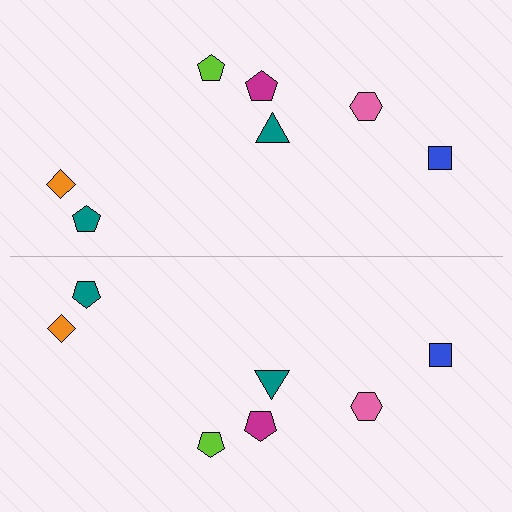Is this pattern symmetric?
Yes, this pattern has bilateral (reflection) symmetry.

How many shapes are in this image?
There are 14 shapes in this image.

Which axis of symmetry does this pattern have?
The pattern has a horizontal axis of symmetry running through the center of the image.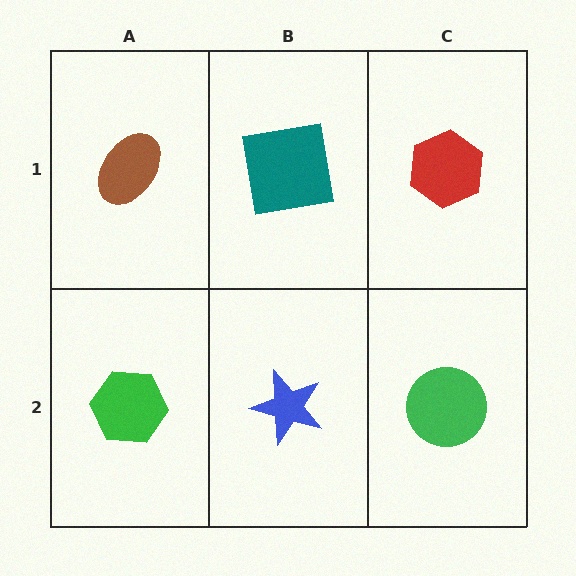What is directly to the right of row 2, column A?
A blue star.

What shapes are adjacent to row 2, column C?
A red hexagon (row 1, column C), a blue star (row 2, column B).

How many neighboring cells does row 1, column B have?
3.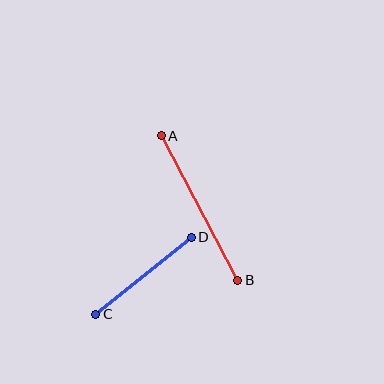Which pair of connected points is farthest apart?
Points A and B are farthest apart.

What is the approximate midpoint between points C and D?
The midpoint is at approximately (144, 276) pixels.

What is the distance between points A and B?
The distance is approximately 164 pixels.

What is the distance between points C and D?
The distance is approximately 123 pixels.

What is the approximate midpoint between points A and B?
The midpoint is at approximately (199, 208) pixels.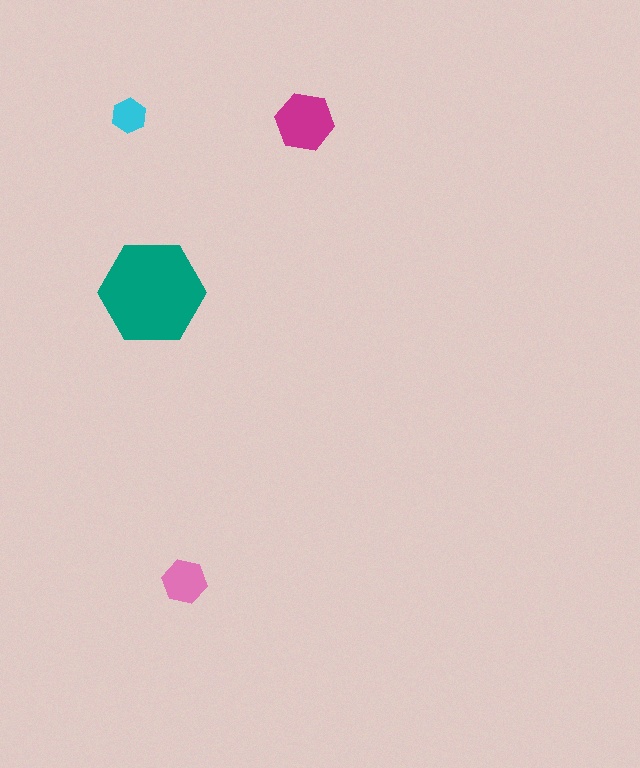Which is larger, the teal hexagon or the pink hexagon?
The teal one.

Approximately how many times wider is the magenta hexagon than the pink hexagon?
About 1.5 times wider.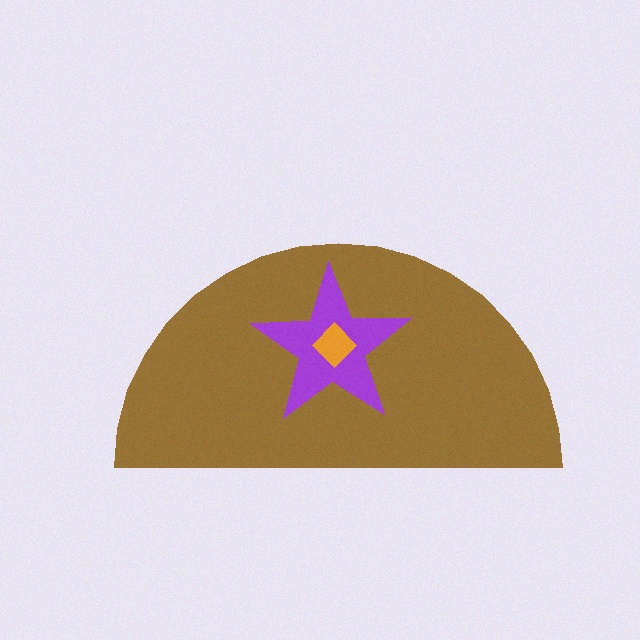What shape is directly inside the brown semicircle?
The purple star.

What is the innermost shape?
The orange diamond.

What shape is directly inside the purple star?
The orange diamond.